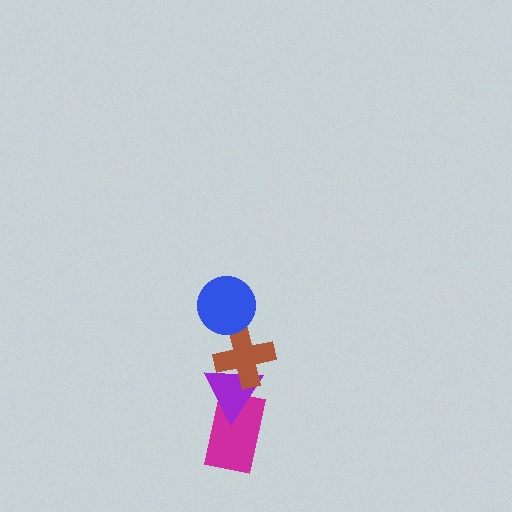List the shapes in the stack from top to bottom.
From top to bottom: the blue circle, the brown cross, the purple triangle, the magenta rectangle.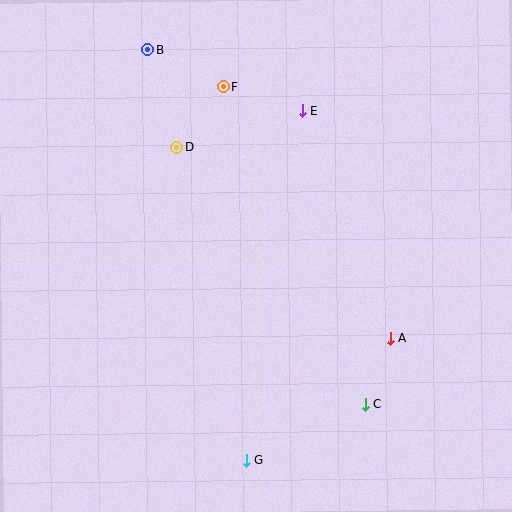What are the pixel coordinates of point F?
Point F is at (223, 87).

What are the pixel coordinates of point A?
Point A is at (390, 339).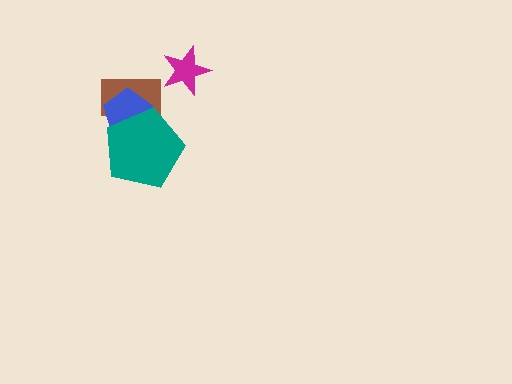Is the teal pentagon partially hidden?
No, no other shape covers it.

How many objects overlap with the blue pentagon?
2 objects overlap with the blue pentagon.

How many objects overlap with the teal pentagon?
2 objects overlap with the teal pentagon.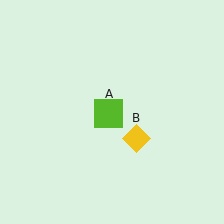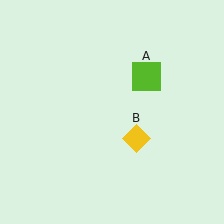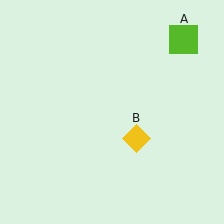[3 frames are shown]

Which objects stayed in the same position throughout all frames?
Yellow diamond (object B) remained stationary.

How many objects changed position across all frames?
1 object changed position: lime square (object A).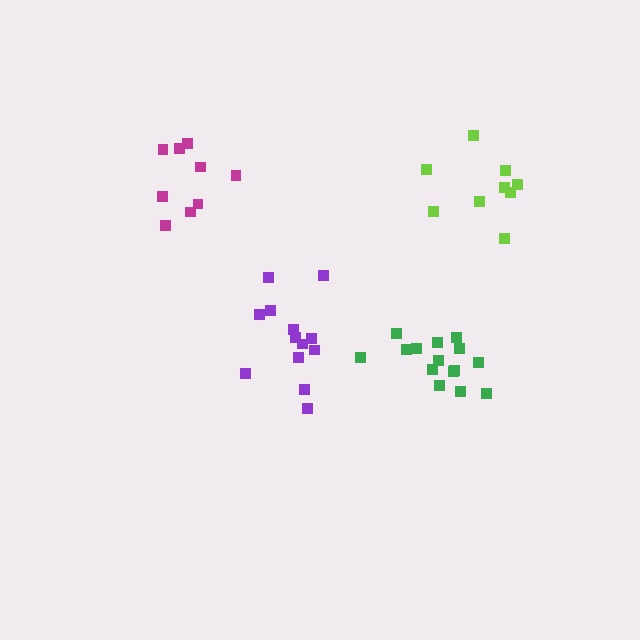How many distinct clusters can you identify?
There are 4 distinct clusters.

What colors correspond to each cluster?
The clusters are colored: green, purple, lime, magenta.